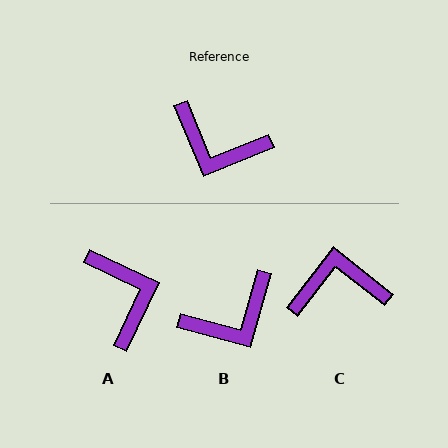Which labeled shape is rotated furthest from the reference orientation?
C, about 150 degrees away.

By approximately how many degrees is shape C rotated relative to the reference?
Approximately 150 degrees clockwise.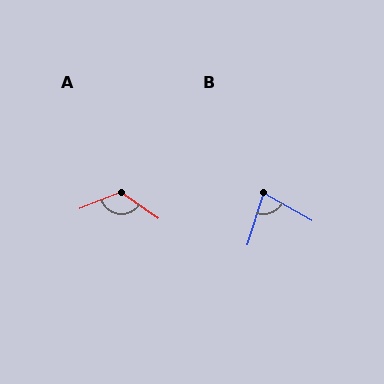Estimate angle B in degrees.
Approximately 78 degrees.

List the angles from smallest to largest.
B (78°), A (124°).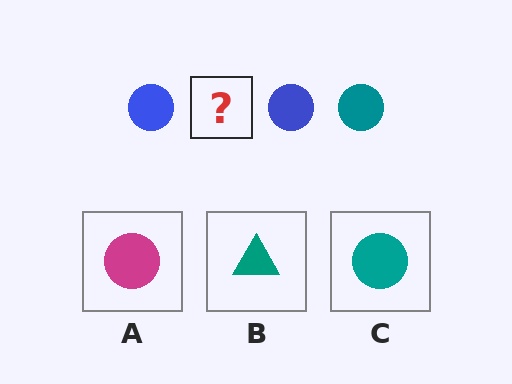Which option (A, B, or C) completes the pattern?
C.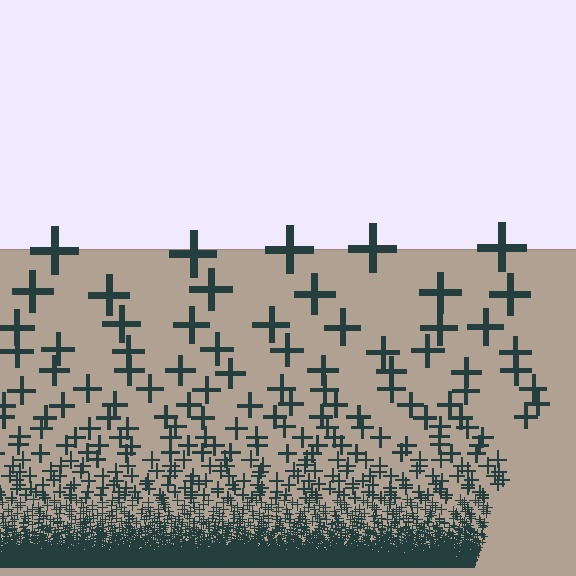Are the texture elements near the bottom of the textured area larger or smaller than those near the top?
Smaller. The gradient is inverted — elements near the bottom are smaller and denser.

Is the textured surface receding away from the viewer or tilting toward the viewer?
The surface appears to tilt toward the viewer. Texture elements get larger and sparser toward the top.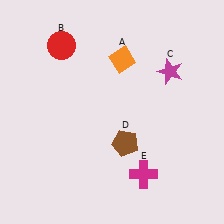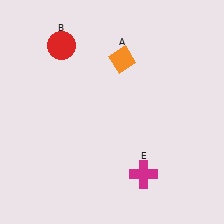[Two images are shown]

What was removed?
The brown pentagon (D), the magenta star (C) were removed in Image 2.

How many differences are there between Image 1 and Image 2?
There are 2 differences between the two images.